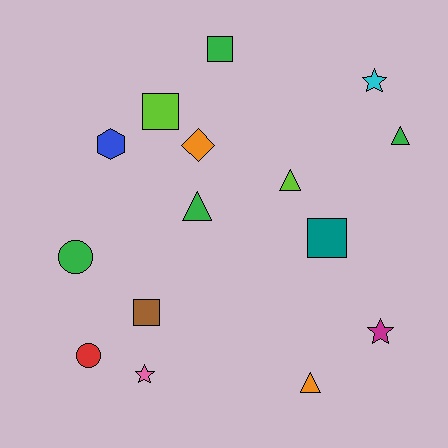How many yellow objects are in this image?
There are no yellow objects.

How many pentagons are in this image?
There are no pentagons.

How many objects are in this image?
There are 15 objects.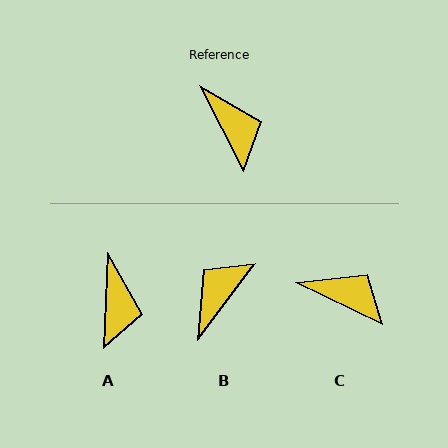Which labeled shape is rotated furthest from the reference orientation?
B, about 117 degrees away.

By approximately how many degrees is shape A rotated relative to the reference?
Approximately 29 degrees clockwise.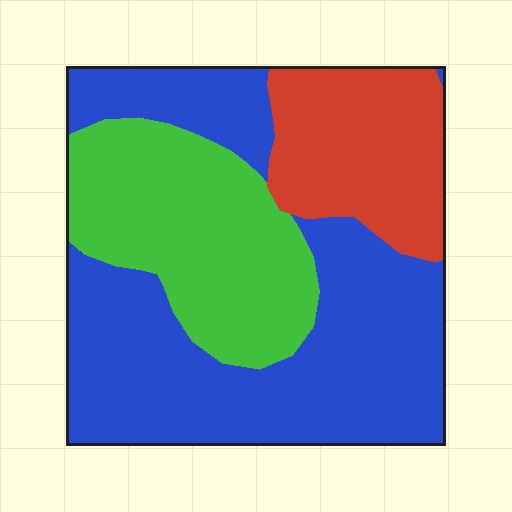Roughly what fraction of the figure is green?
Green covers 29% of the figure.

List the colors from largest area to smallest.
From largest to smallest: blue, green, red.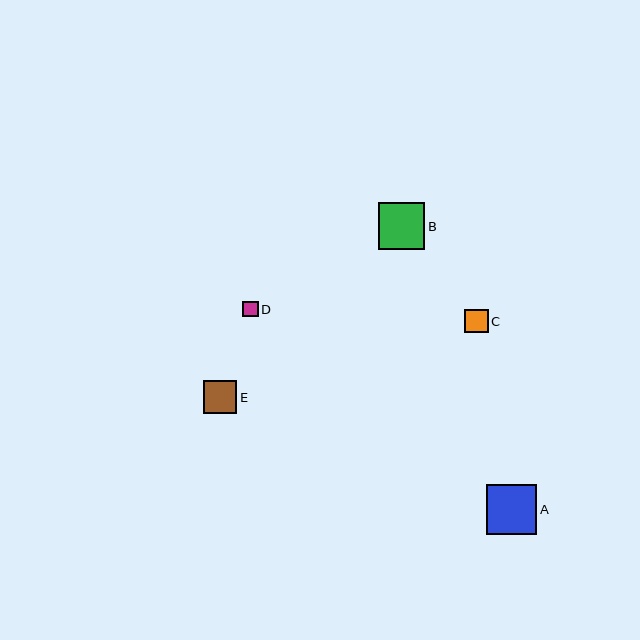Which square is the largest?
Square A is the largest with a size of approximately 50 pixels.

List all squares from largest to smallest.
From largest to smallest: A, B, E, C, D.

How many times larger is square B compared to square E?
Square B is approximately 1.4 times the size of square E.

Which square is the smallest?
Square D is the smallest with a size of approximately 15 pixels.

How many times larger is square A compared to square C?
Square A is approximately 2.2 times the size of square C.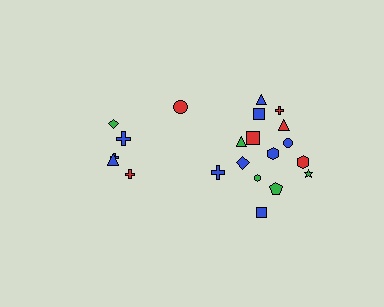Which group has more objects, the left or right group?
The right group.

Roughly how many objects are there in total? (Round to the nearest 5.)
Roughly 20 objects in total.